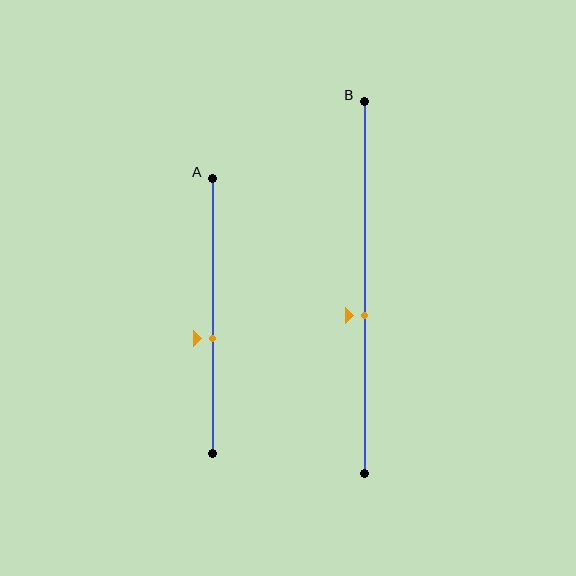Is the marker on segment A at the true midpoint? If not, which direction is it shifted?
No, the marker on segment A is shifted downward by about 8% of the segment length.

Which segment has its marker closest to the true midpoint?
Segment B has its marker closest to the true midpoint.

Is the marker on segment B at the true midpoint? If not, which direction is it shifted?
No, the marker on segment B is shifted downward by about 7% of the segment length.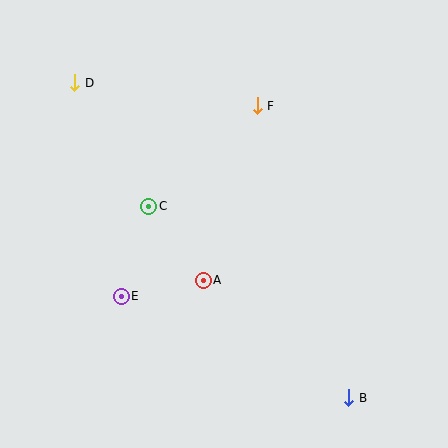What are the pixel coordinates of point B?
Point B is at (349, 398).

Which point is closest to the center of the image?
Point A at (203, 280) is closest to the center.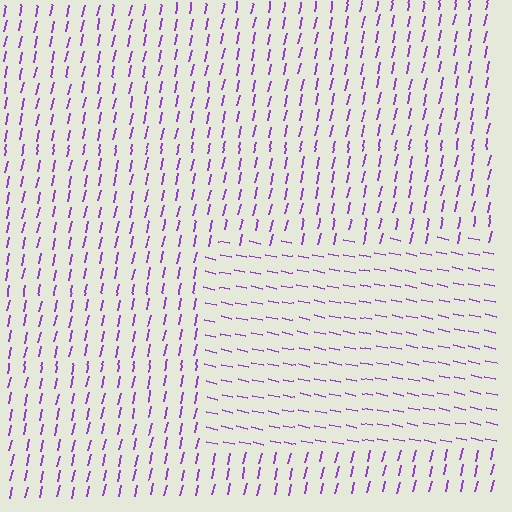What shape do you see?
I see a rectangle.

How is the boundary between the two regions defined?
The boundary is defined purely by a change in line orientation (approximately 90 degrees difference). All lines are the same color and thickness.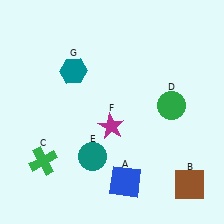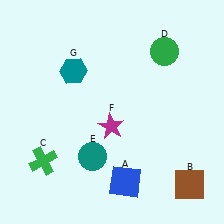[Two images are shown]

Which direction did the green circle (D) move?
The green circle (D) moved up.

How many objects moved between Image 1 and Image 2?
1 object moved between the two images.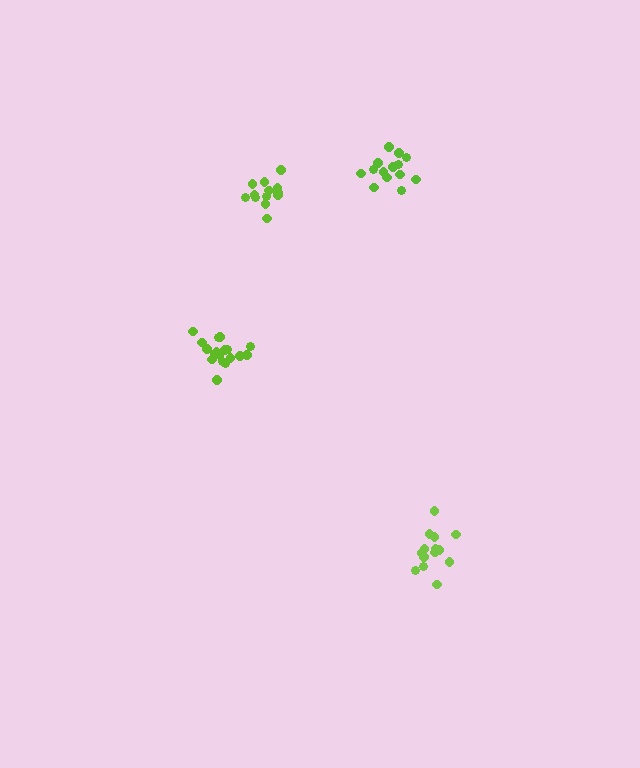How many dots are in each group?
Group 1: 14 dots, Group 2: 18 dots, Group 3: 14 dots, Group 4: 13 dots (59 total).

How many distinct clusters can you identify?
There are 4 distinct clusters.